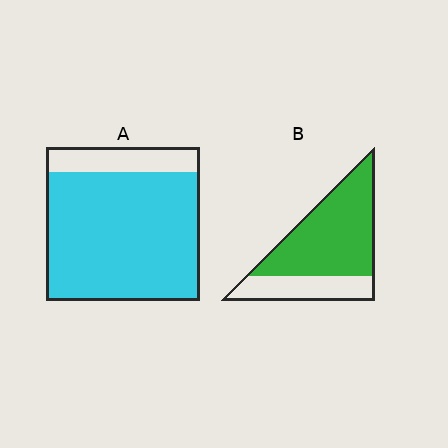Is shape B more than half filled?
Yes.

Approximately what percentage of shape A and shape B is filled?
A is approximately 85% and B is approximately 70%.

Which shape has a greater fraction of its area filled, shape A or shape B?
Shape A.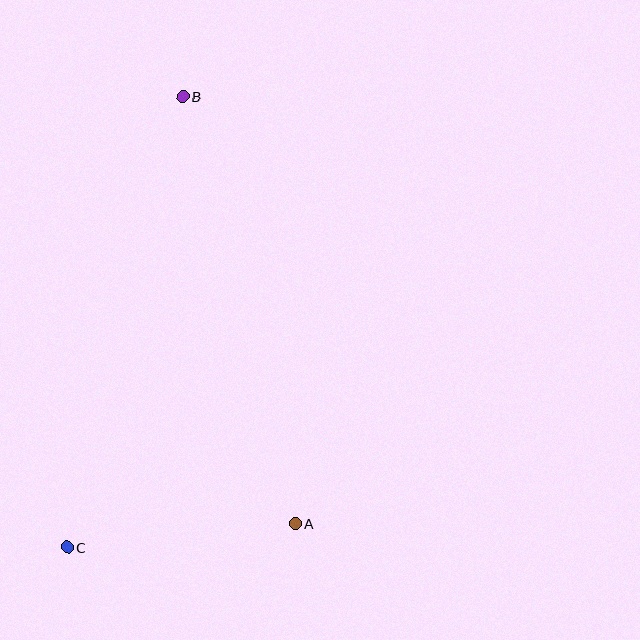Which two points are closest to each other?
Points A and C are closest to each other.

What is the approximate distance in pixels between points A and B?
The distance between A and B is approximately 442 pixels.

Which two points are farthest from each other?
Points B and C are farthest from each other.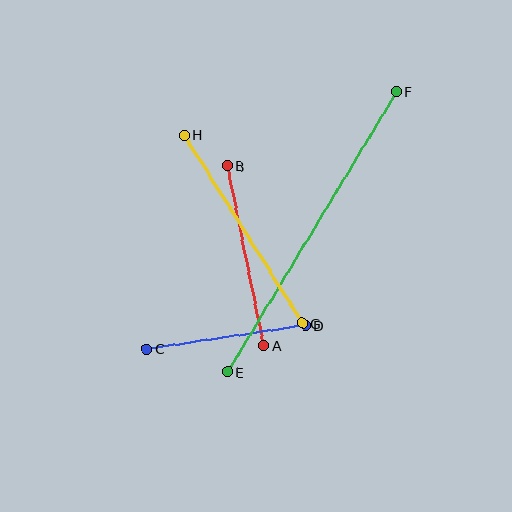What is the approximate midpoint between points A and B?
The midpoint is at approximately (246, 256) pixels.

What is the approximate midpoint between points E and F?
The midpoint is at approximately (312, 232) pixels.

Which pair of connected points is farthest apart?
Points E and F are farthest apart.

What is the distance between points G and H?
The distance is approximately 223 pixels.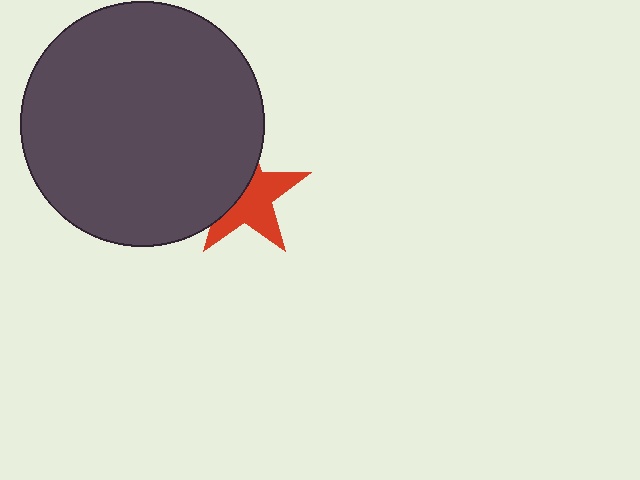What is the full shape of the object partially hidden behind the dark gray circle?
The partially hidden object is a red star.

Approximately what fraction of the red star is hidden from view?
Roughly 44% of the red star is hidden behind the dark gray circle.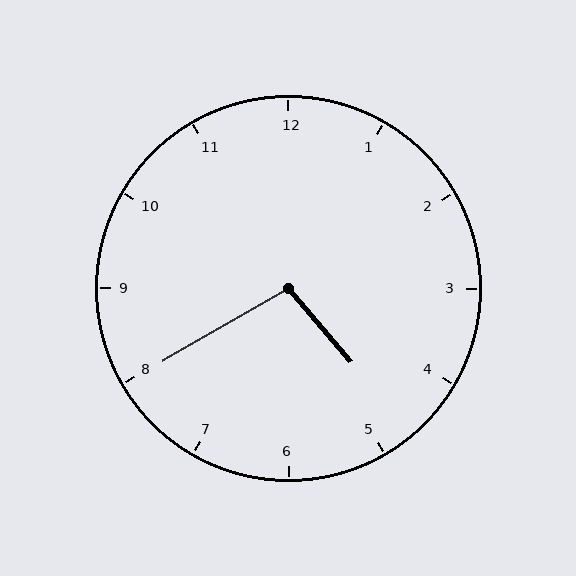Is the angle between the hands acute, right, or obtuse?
It is obtuse.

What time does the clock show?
4:40.